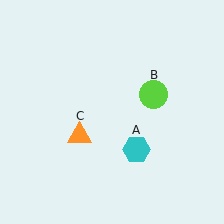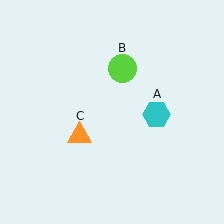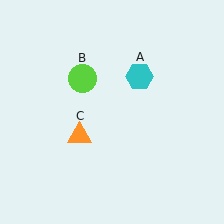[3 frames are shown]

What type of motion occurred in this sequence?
The cyan hexagon (object A), lime circle (object B) rotated counterclockwise around the center of the scene.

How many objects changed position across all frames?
2 objects changed position: cyan hexagon (object A), lime circle (object B).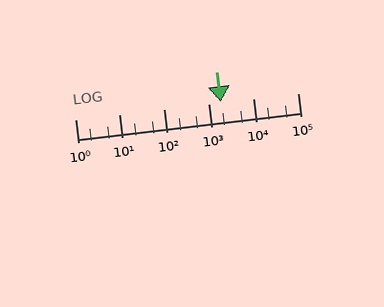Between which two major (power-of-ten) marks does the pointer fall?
The pointer is between 1000 and 10000.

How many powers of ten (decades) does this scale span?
The scale spans 5 decades, from 1 to 100000.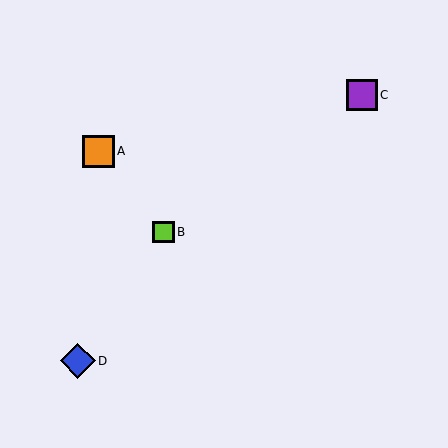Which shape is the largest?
The blue diamond (labeled D) is the largest.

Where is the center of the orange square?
The center of the orange square is at (98, 151).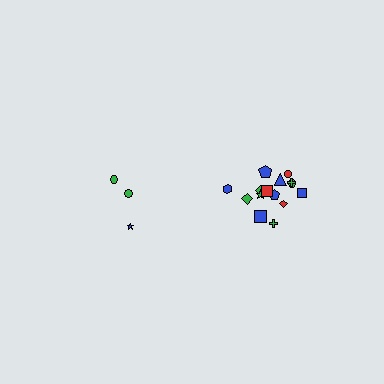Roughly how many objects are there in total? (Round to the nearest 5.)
Roughly 20 objects in total.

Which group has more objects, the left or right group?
The right group.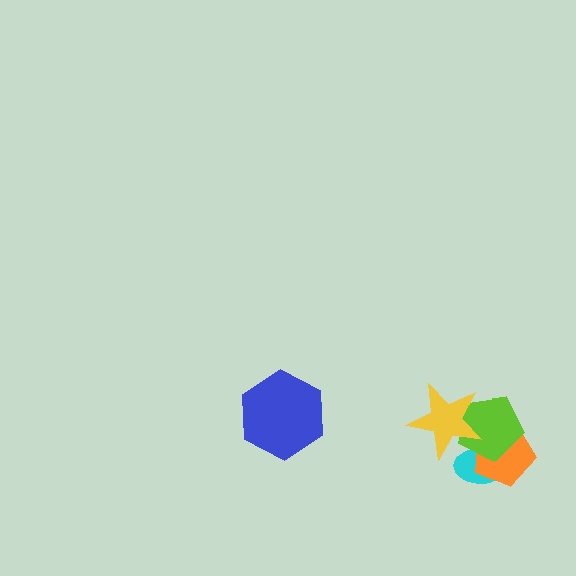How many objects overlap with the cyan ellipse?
3 objects overlap with the cyan ellipse.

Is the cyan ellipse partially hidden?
Yes, it is partially covered by another shape.